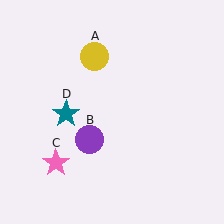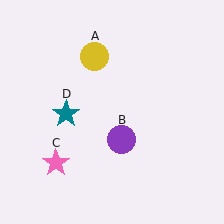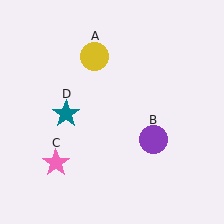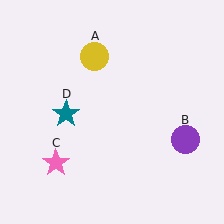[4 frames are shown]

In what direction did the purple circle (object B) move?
The purple circle (object B) moved right.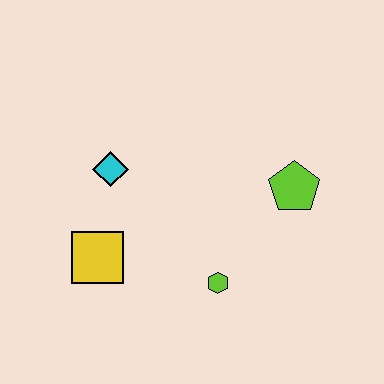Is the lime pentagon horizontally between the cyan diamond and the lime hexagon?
No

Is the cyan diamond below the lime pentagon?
No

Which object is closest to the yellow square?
The cyan diamond is closest to the yellow square.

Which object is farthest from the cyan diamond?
The lime pentagon is farthest from the cyan diamond.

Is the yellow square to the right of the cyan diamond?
No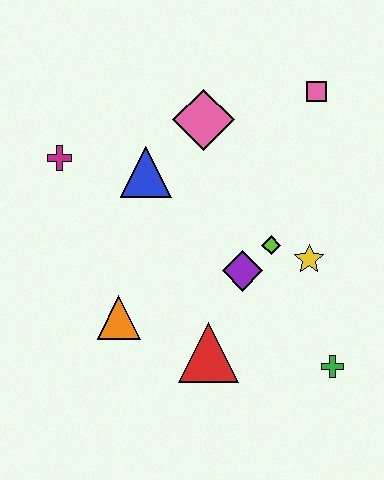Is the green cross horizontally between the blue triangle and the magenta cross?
No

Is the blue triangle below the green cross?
No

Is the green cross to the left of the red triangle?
No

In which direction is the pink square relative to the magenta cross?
The pink square is to the right of the magenta cross.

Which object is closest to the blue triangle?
The pink diamond is closest to the blue triangle.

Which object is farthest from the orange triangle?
The pink square is farthest from the orange triangle.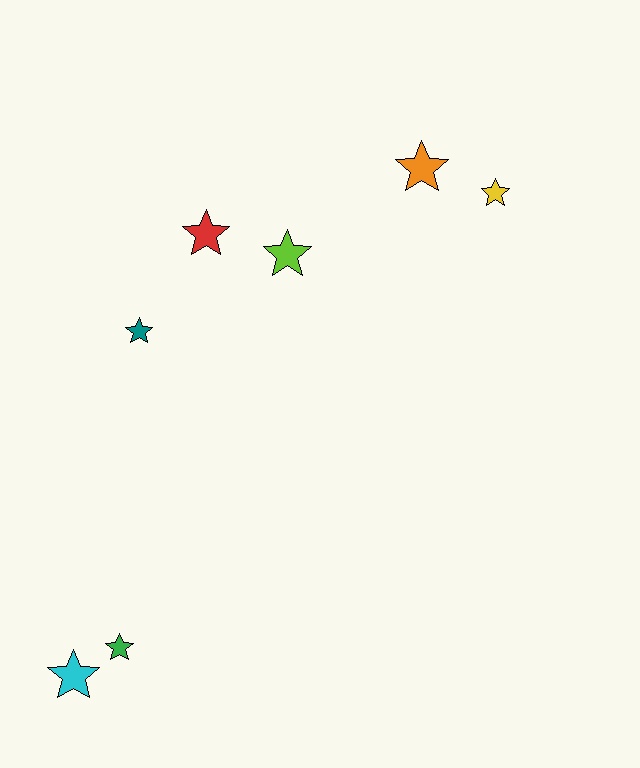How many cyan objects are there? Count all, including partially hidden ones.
There is 1 cyan object.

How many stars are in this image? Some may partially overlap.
There are 7 stars.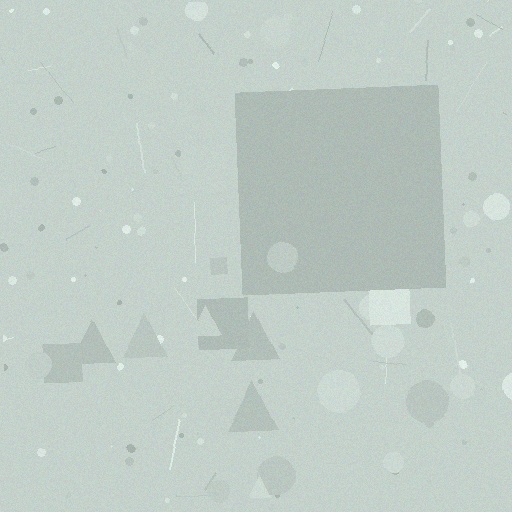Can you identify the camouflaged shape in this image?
The camouflaged shape is a square.